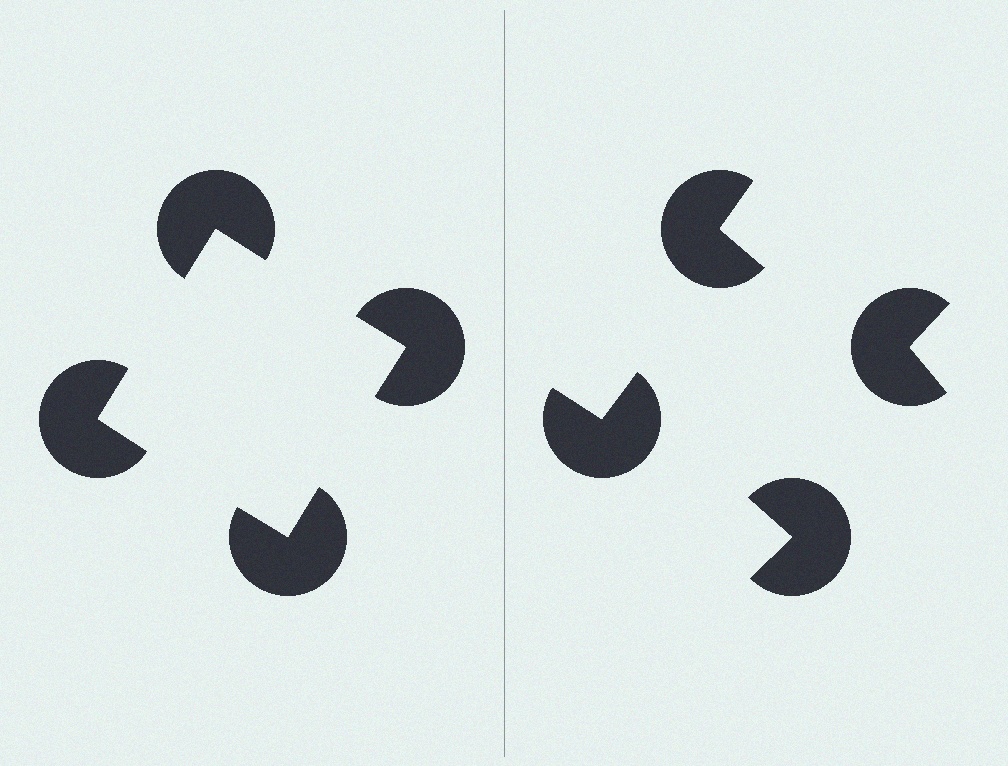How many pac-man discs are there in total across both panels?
8 — 4 on each side.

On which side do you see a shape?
An illusory square appears on the left side. On the right side the wedge cuts are rotated, so no coherent shape forms.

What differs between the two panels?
The pac-man discs are positioned identically on both sides; only the wedge orientations differ. On the left they align to a square; on the right they are misaligned.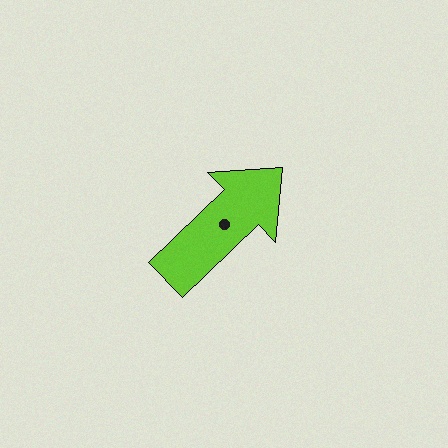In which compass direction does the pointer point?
Northeast.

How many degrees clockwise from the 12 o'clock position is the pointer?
Approximately 46 degrees.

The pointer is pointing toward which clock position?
Roughly 2 o'clock.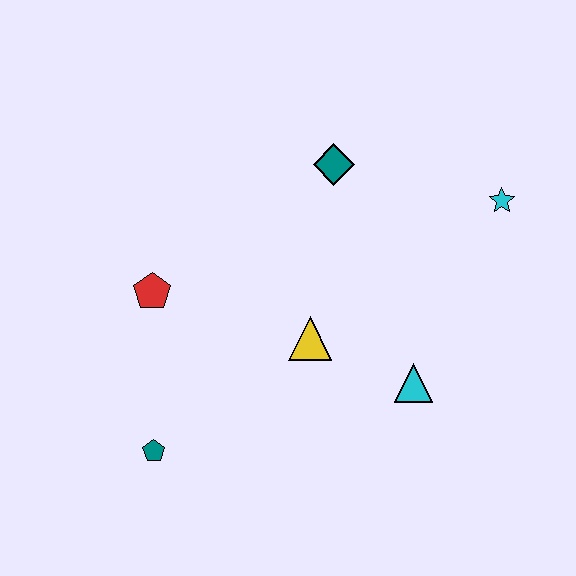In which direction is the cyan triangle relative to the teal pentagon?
The cyan triangle is to the right of the teal pentagon.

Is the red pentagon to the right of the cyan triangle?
No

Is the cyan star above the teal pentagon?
Yes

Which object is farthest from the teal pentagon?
The cyan star is farthest from the teal pentagon.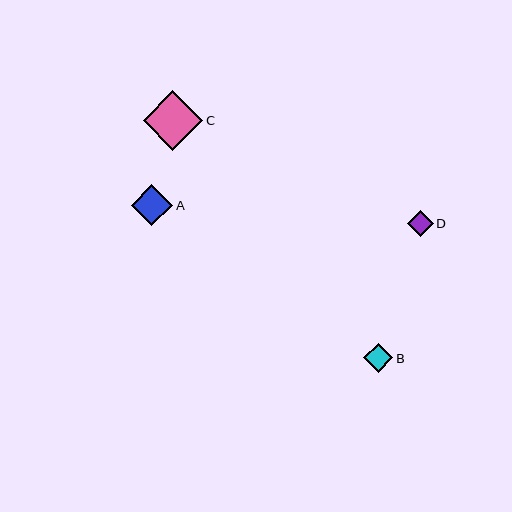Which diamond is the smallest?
Diamond D is the smallest with a size of approximately 26 pixels.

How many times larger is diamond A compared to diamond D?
Diamond A is approximately 1.6 times the size of diamond D.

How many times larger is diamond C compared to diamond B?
Diamond C is approximately 2.0 times the size of diamond B.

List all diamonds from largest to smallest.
From largest to smallest: C, A, B, D.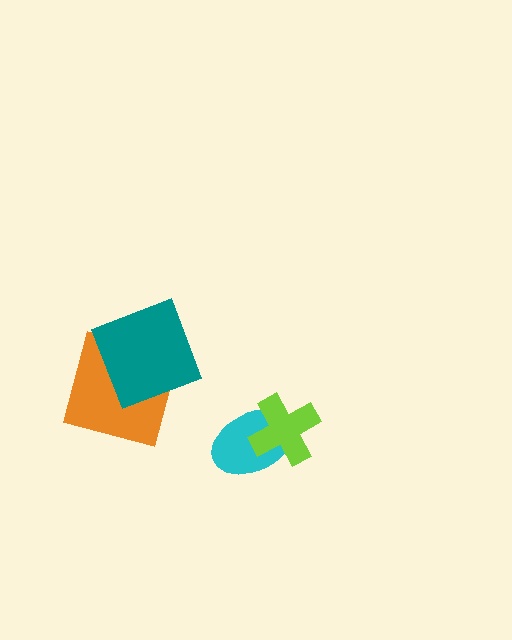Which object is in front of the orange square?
The teal square is in front of the orange square.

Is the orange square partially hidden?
Yes, it is partially covered by another shape.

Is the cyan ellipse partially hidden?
Yes, it is partially covered by another shape.